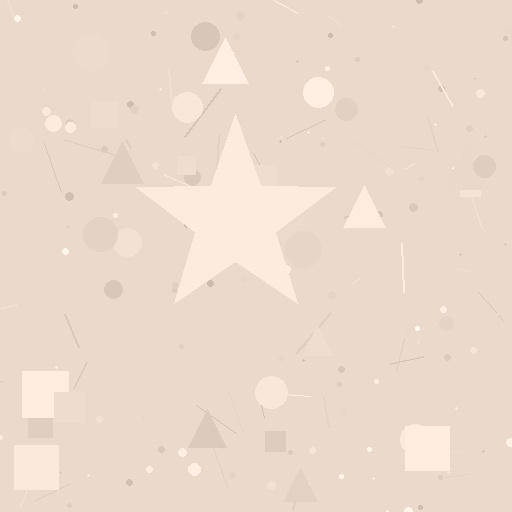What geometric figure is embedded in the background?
A star is embedded in the background.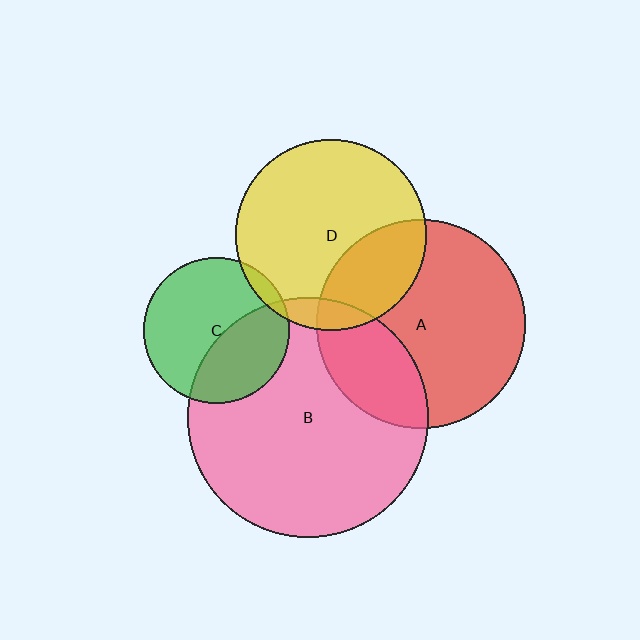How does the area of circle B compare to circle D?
Approximately 1.6 times.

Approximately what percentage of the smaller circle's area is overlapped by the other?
Approximately 5%.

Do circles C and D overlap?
Yes.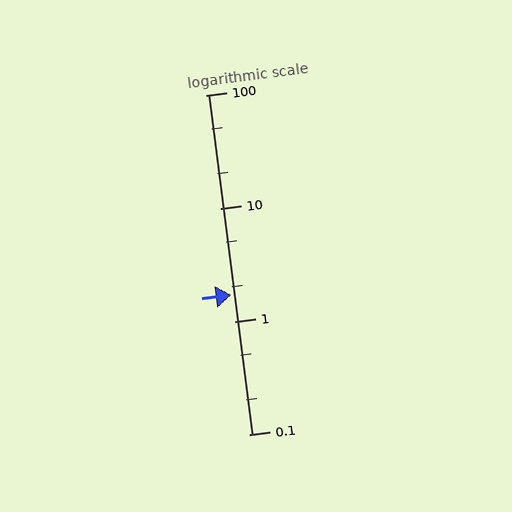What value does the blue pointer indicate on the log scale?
The pointer indicates approximately 1.7.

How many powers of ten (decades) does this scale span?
The scale spans 3 decades, from 0.1 to 100.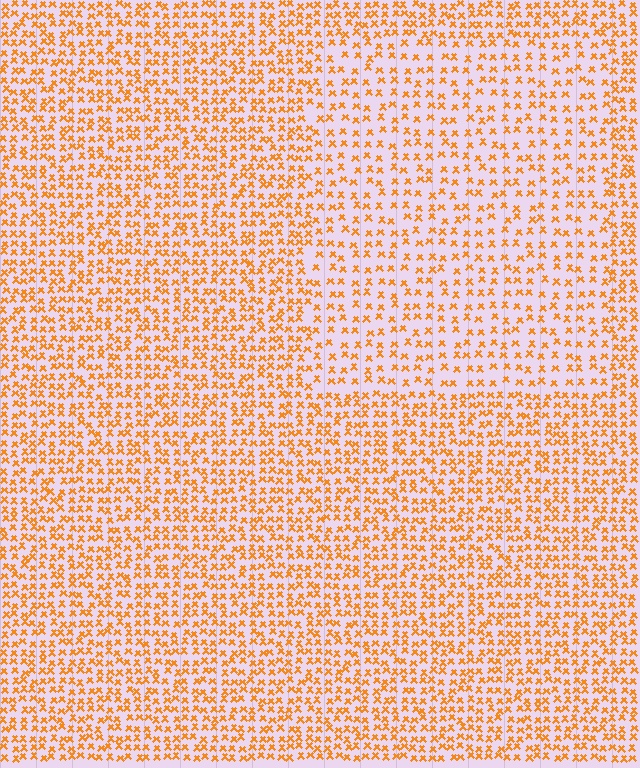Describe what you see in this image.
The image contains small orange elements arranged at two different densities. A rectangle-shaped region is visible where the elements are less densely packed than the surrounding area.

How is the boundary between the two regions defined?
The boundary is defined by a change in element density (approximately 1.7x ratio). All elements are the same color, size, and shape.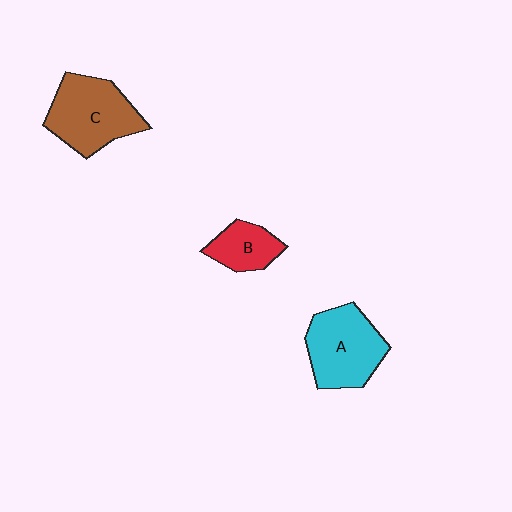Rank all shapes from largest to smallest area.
From largest to smallest: C (brown), A (cyan), B (red).